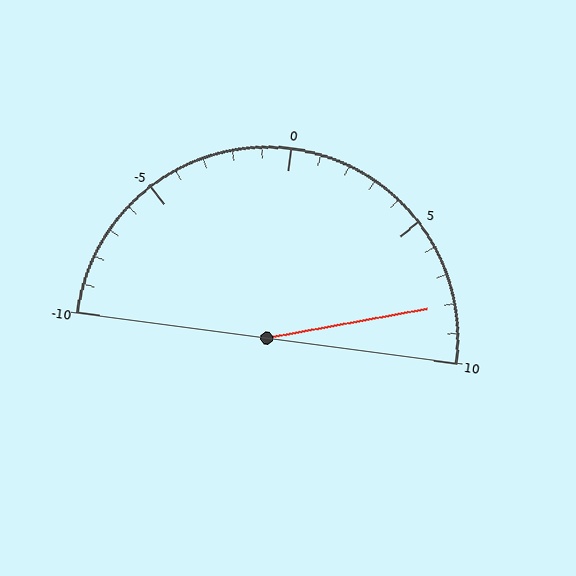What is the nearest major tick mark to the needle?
The nearest major tick mark is 10.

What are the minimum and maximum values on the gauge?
The gauge ranges from -10 to 10.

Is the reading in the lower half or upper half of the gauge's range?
The reading is in the upper half of the range (-10 to 10).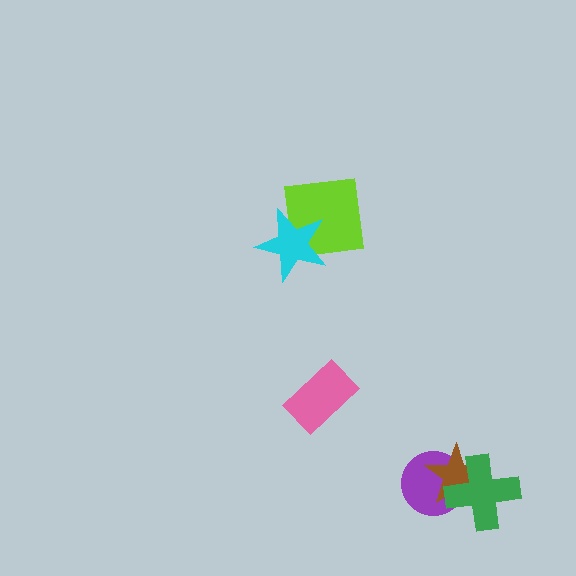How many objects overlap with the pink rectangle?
0 objects overlap with the pink rectangle.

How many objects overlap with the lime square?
1 object overlaps with the lime square.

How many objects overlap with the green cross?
2 objects overlap with the green cross.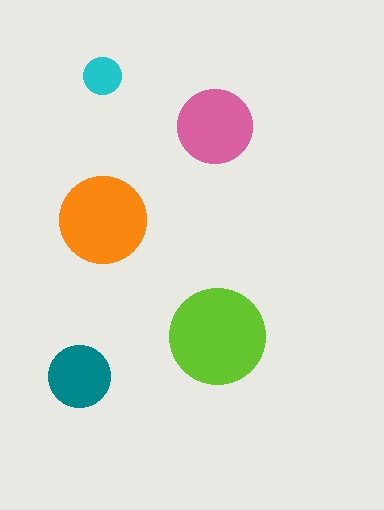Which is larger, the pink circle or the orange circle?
The orange one.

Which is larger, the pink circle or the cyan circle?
The pink one.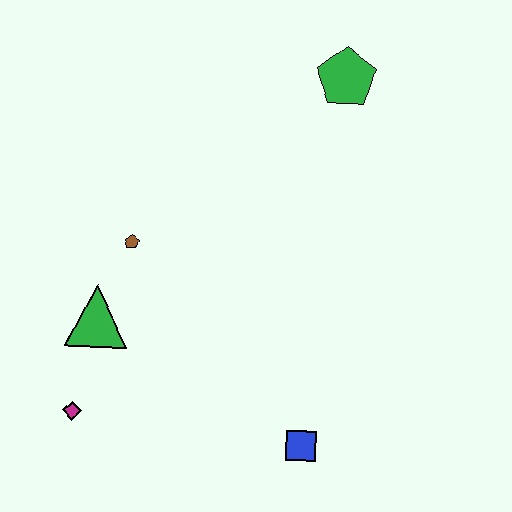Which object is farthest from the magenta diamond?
The green pentagon is farthest from the magenta diamond.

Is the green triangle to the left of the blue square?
Yes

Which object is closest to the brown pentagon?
The green triangle is closest to the brown pentagon.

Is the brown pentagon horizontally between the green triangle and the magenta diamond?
No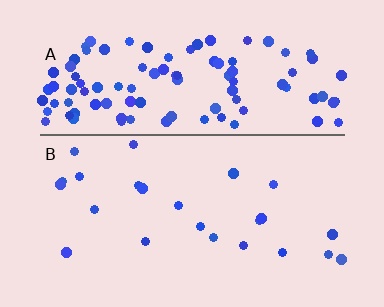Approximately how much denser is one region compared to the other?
Approximately 4.7× — region A over region B.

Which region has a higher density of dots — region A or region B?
A (the top).